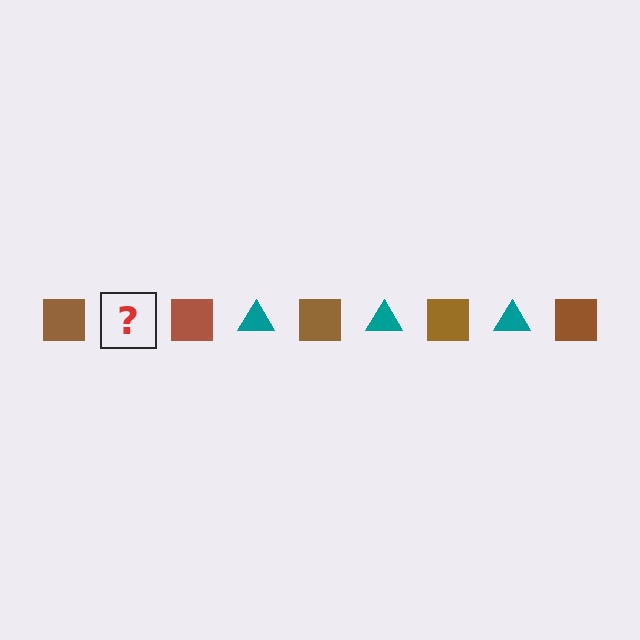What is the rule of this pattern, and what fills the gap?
The rule is that the pattern alternates between brown square and teal triangle. The gap should be filled with a teal triangle.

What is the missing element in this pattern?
The missing element is a teal triangle.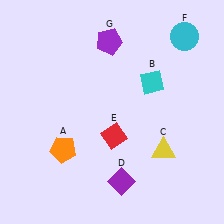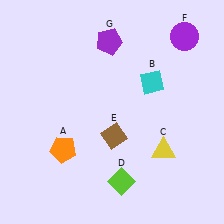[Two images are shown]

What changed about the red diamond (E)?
In Image 1, E is red. In Image 2, it changed to brown.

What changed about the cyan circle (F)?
In Image 1, F is cyan. In Image 2, it changed to purple.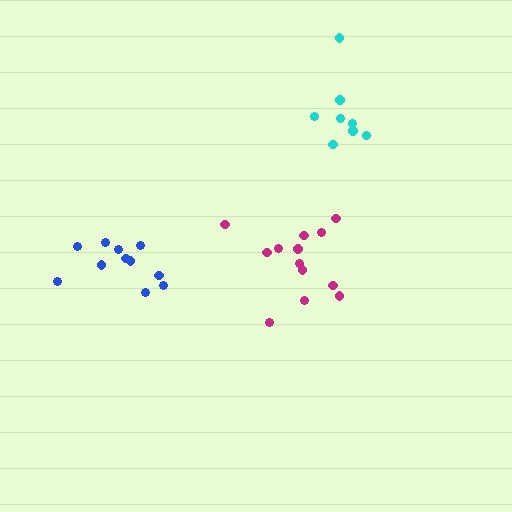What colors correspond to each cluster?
The clusters are colored: magenta, blue, cyan.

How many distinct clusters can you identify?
There are 3 distinct clusters.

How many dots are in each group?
Group 1: 13 dots, Group 2: 11 dots, Group 3: 8 dots (32 total).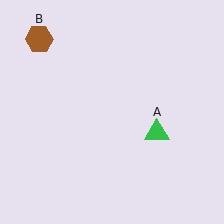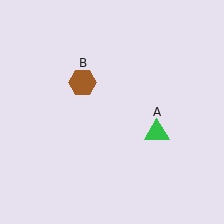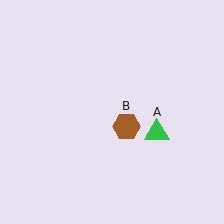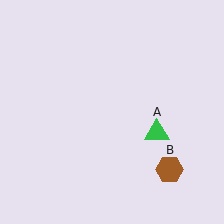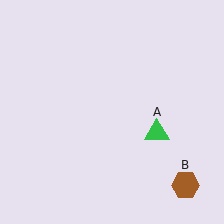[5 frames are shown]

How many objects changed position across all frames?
1 object changed position: brown hexagon (object B).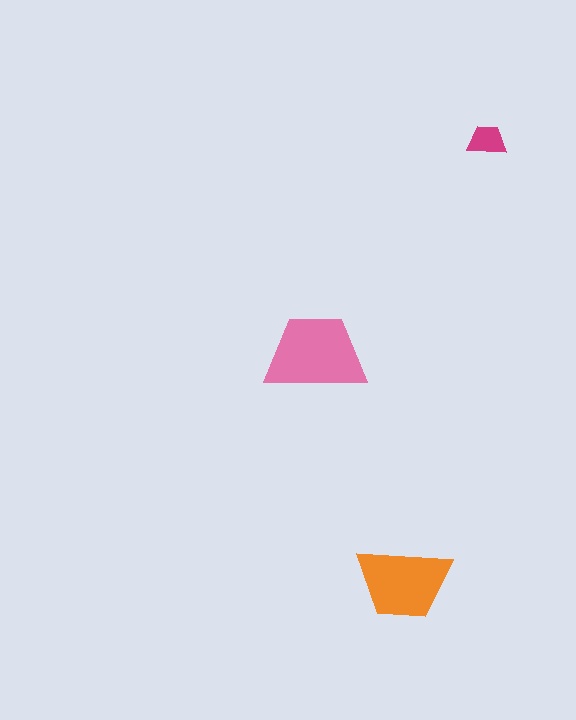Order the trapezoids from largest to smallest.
the pink one, the orange one, the magenta one.